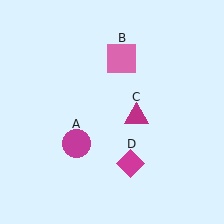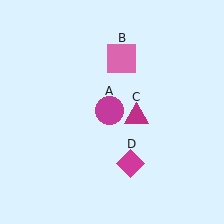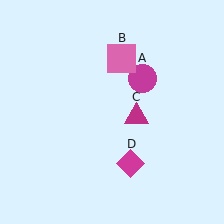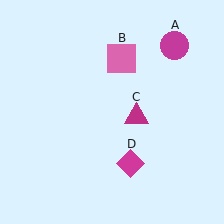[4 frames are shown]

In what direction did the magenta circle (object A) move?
The magenta circle (object A) moved up and to the right.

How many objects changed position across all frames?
1 object changed position: magenta circle (object A).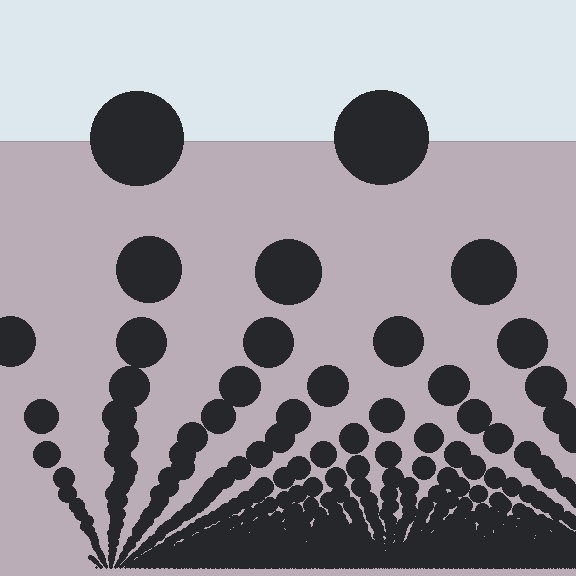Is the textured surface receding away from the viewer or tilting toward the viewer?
The surface appears to tilt toward the viewer. Texture elements get larger and sparser toward the top.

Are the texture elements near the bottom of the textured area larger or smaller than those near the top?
Smaller. The gradient is inverted — elements near the bottom are smaller and denser.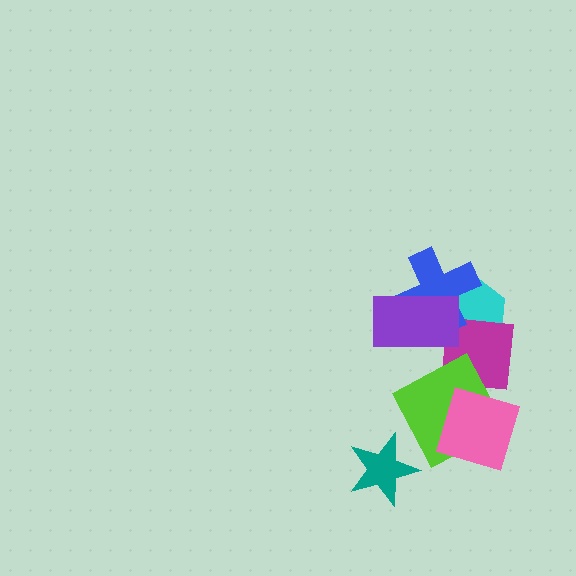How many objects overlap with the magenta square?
5 objects overlap with the magenta square.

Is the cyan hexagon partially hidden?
Yes, it is partially covered by another shape.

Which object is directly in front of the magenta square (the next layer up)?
The blue cross is directly in front of the magenta square.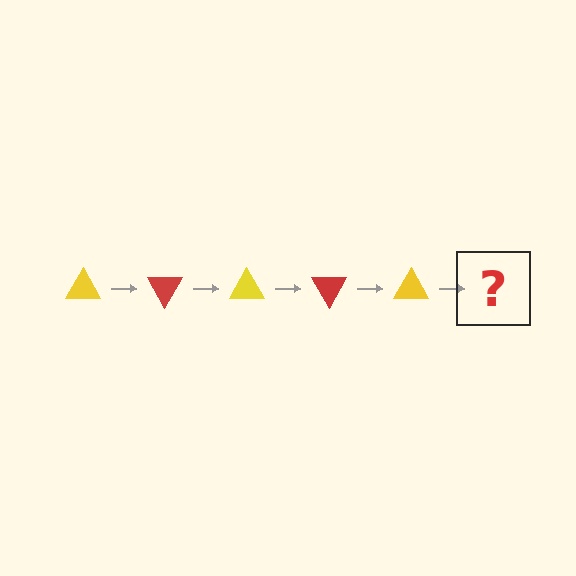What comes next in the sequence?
The next element should be a red triangle, rotated 300 degrees from the start.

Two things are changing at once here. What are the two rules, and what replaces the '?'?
The two rules are that it rotates 60 degrees each step and the color cycles through yellow and red. The '?' should be a red triangle, rotated 300 degrees from the start.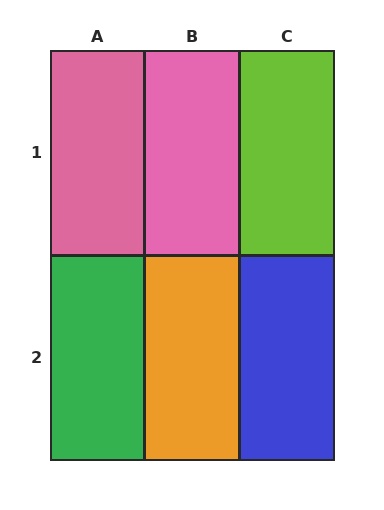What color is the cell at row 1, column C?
Lime.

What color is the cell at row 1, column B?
Pink.